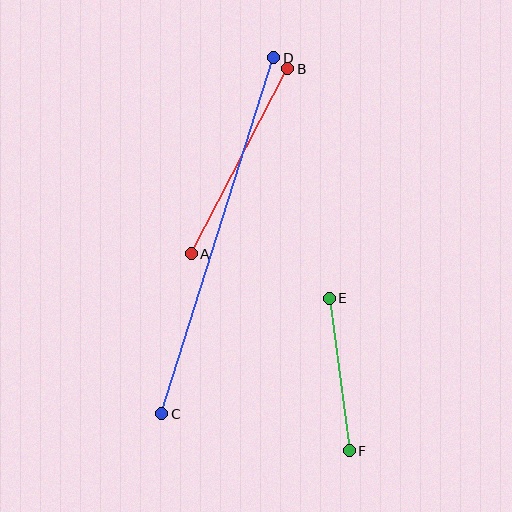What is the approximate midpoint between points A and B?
The midpoint is at approximately (239, 161) pixels.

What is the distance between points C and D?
The distance is approximately 373 pixels.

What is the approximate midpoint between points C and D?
The midpoint is at approximately (218, 236) pixels.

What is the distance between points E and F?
The distance is approximately 154 pixels.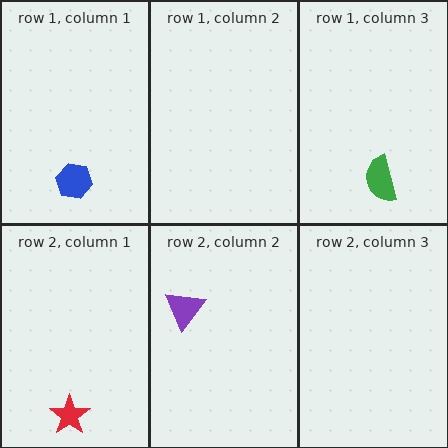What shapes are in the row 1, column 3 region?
The green semicircle.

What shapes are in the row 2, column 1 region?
The red star.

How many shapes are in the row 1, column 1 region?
1.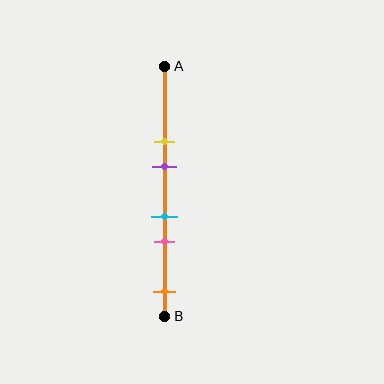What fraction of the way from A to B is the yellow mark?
The yellow mark is approximately 30% (0.3) of the way from A to B.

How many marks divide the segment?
There are 5 marks dividing the segment.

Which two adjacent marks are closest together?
The cyan and pink marks are the closest adjacent pair.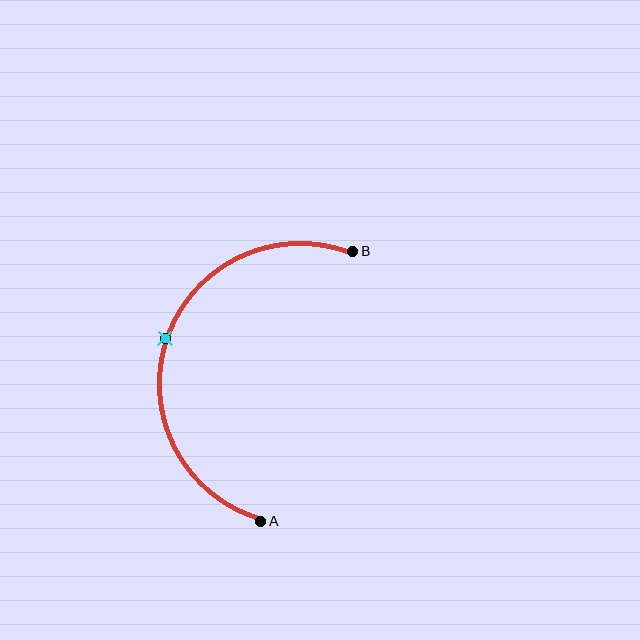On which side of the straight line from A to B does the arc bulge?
The arc bulges to the left of the straight line connecting A and B.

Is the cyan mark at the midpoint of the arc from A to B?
Yes. The cyan mark lies on the arc at equal arc-length from both A and B — it is the arc midpoint.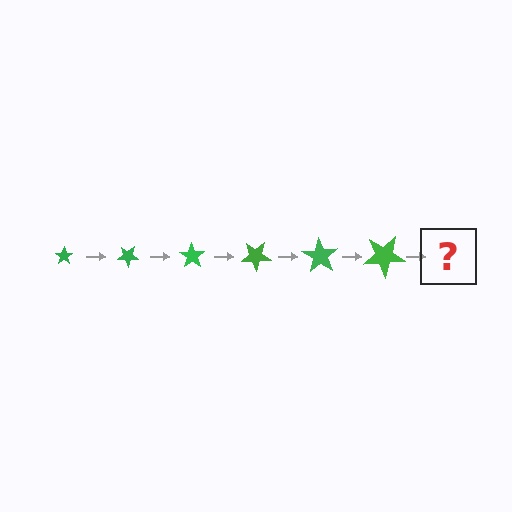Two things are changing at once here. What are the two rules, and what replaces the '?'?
The two rules are that the star grows larger each step and it rotates 35 degrees each step. The '?' should be a star, larger than the previous one and rotated 210 degrees from the start.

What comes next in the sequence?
The next element should be a star, larger than the previous one and rotated 210 degrees from the start.